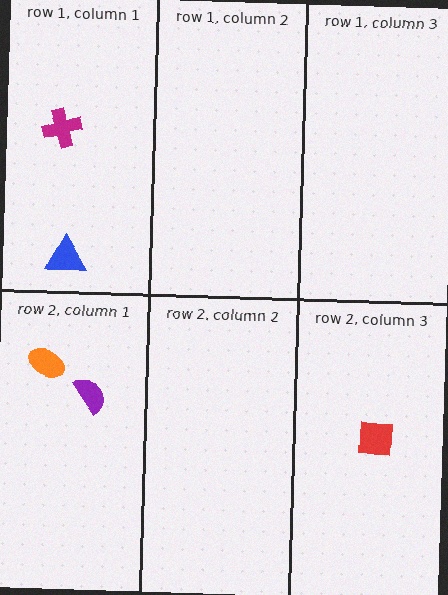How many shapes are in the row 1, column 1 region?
2.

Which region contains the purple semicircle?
The row 2, column 1 region.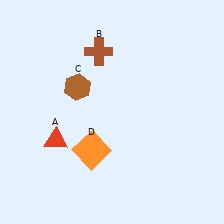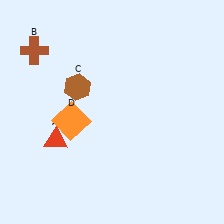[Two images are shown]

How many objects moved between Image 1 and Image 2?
2 objects moved between the two images.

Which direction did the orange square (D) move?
The orange square (D) moved up.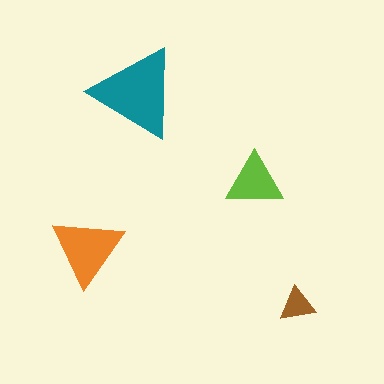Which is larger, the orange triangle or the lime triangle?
The orange one.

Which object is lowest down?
The brown triangle is bottommost.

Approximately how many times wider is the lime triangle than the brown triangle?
About 1.5 times wider.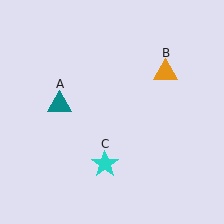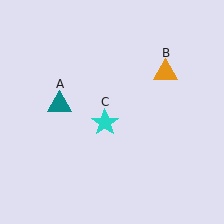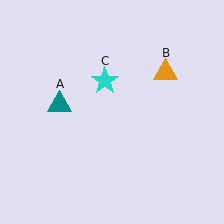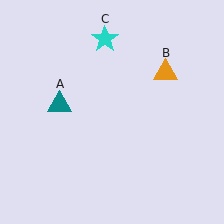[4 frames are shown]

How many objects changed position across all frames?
1 object changed position: cyan star (object C).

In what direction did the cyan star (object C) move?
The cyan star (object C) moved up.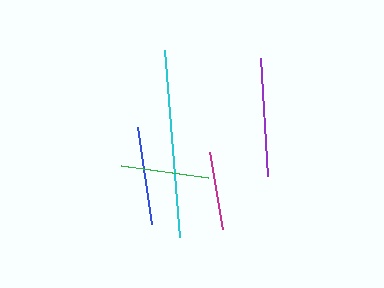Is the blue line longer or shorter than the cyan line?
The cyan line is longer than the blue line.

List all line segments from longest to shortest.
From longest to shortest: cyan, purple, blue, green, magenta.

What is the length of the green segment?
The green segment is approximately 88 pixels long.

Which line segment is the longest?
The cyan line is the longest at approximately 187 pixels.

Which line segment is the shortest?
The magenta line is the shortest at approximately 78 pixels.